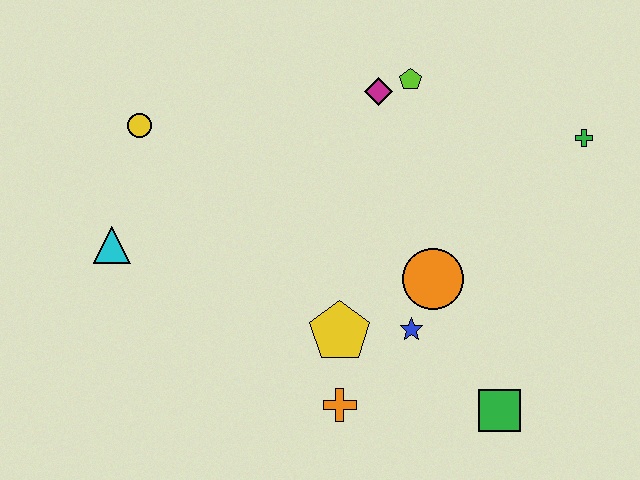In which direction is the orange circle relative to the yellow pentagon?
The orange circle is to the right of the yellow pentagon.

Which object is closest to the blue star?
The orange circle is closest to the blue star.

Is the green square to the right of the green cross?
No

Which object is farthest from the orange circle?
The yellow circle is farthest from the orange circle.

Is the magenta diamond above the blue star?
Yes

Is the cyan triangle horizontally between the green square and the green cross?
No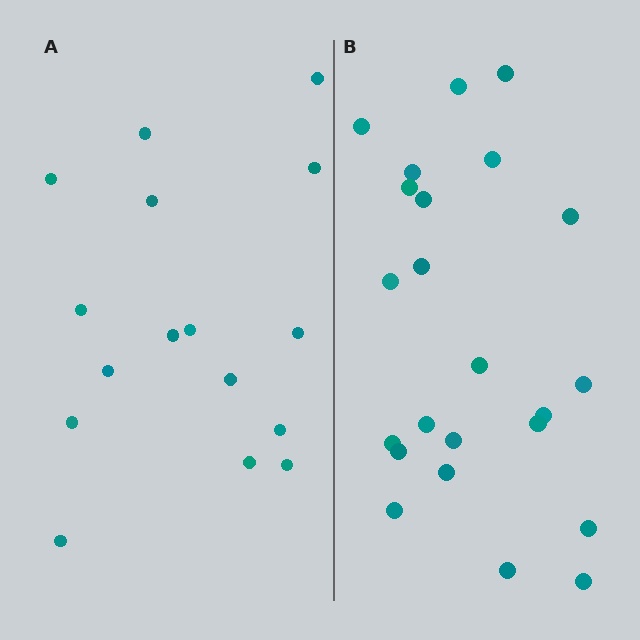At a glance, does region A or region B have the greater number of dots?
Region B (the right region) has more dots.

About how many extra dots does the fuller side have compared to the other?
Region B has roughly 8 or so more dots than region A.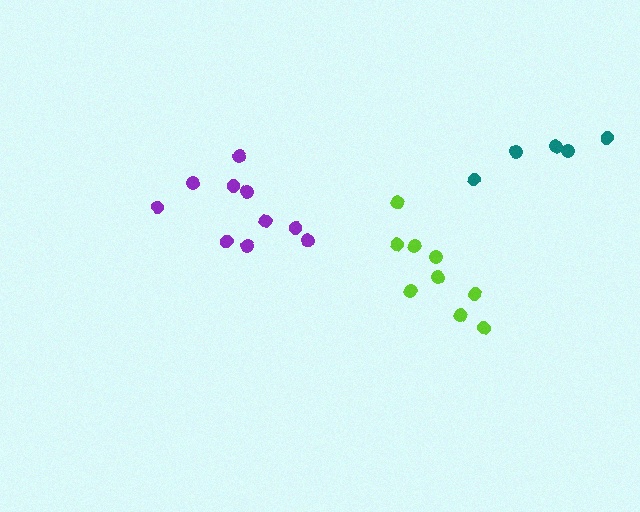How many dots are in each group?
Group 1: 9 dots, Group 2: 5 dots, Group 3: 10 dots (24 total).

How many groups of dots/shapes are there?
There are 3 groups.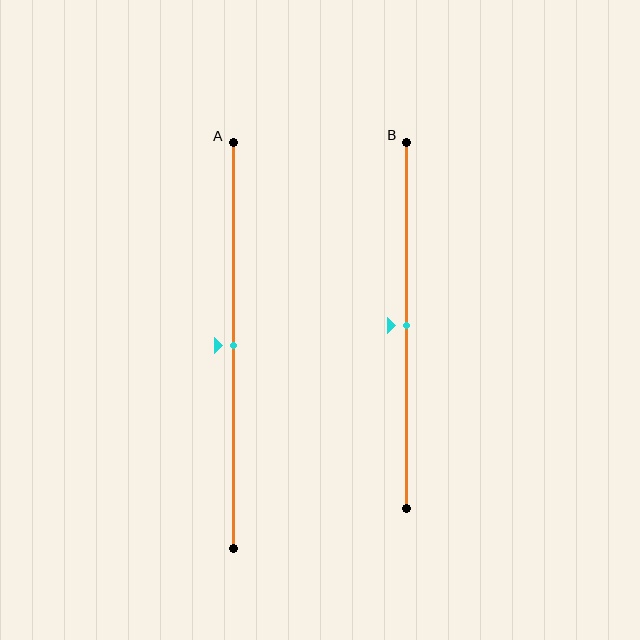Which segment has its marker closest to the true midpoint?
Segment A has its marker closest to the true midpoint.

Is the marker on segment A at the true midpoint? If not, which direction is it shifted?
Yes, the marker on segment A is at the true midpoint.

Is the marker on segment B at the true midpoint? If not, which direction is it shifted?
Yes, the marker on segment B is at the true midpoint.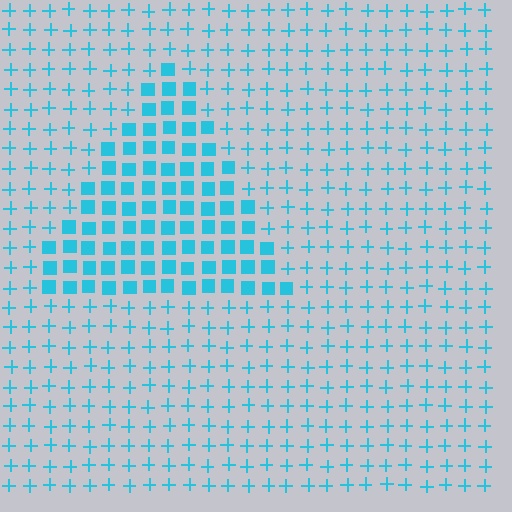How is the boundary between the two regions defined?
The boundary is defined by a change in element shape: squares inside vs. plus signs outside. All elements share the same color and spacing.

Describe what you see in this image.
The image is filled with small cyan elements arranged in a uniform grid. A triangle-shaped region contains squares, while the surrounding area contains plus signs. The boundary is defined purely by the change in element shape.